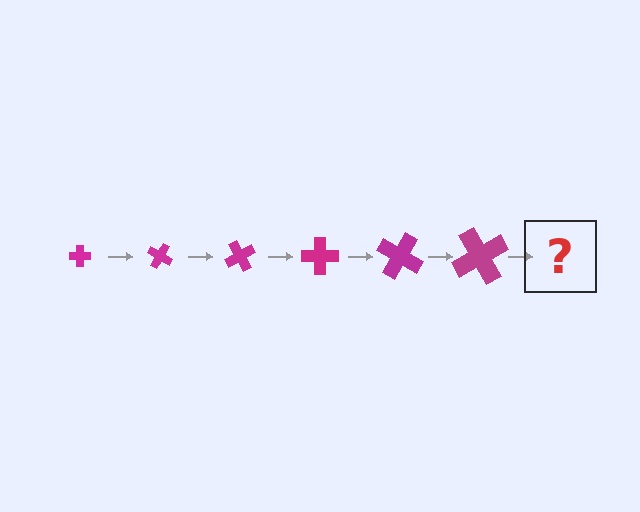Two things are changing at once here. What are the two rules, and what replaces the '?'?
The two rules are that the cross grows larger each step and it rotates 30 degrees each step. The '?' should be a cross, larger than the previous one and rotated 180 degrees from the start.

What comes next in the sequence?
The next element should be a cross, larger than the previous one and rotated 180 degrees from the start.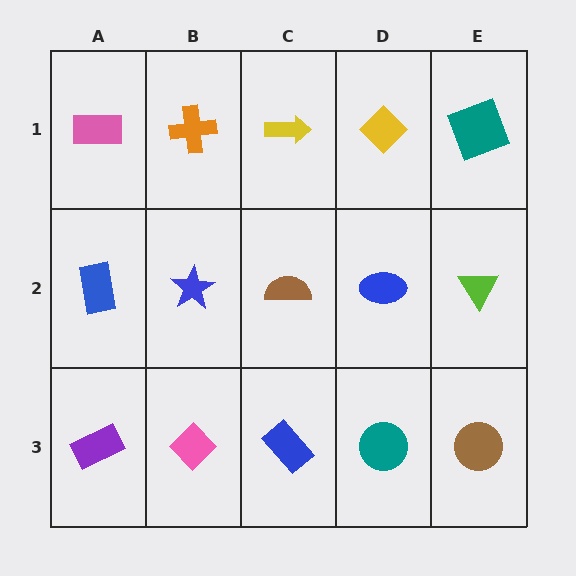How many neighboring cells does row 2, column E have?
3.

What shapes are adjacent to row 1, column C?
A brown semicircle (row 2, column C), an orange cross (row 1, column B), a yellow diamond (row 1, column D).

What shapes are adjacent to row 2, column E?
A teal square (row 1, column E), a brown circle (row 3, column E), a blue ellipse (row 2, column D).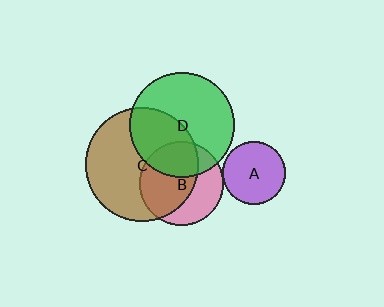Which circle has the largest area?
Circle C (brown).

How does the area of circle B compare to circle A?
Approximately 1.8 times.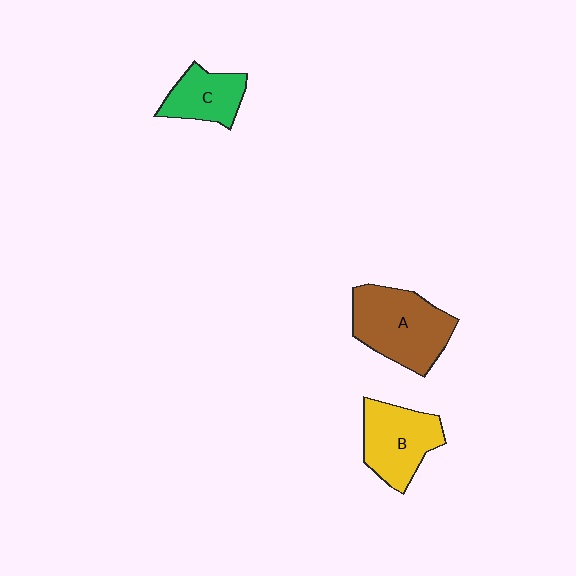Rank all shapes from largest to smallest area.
From largest to smallest: A (brown), B (yellow), C (green).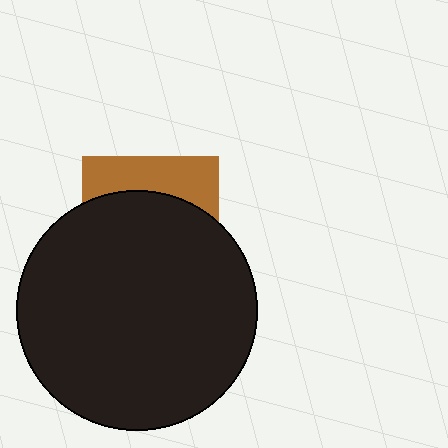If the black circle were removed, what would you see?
You would see the complete brown square.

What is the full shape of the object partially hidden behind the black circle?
The partially hidden object is a brown square.